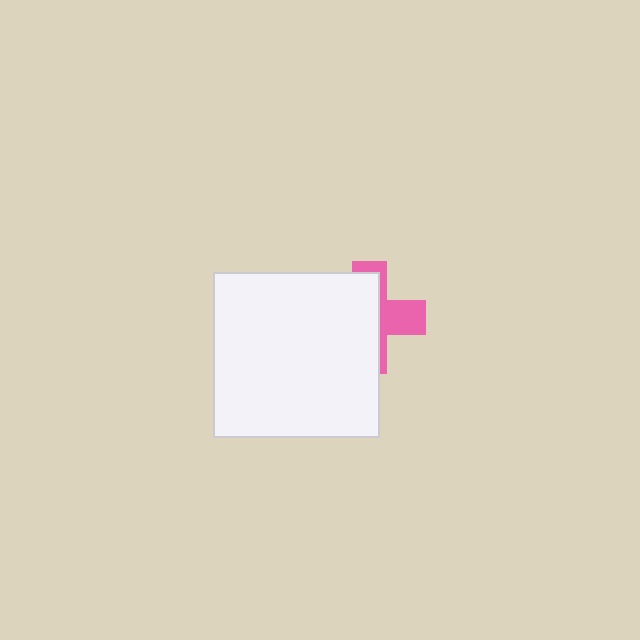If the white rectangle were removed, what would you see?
You would see the complete pink cross.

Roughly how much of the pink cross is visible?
A small part of it is visible (roughly 38%).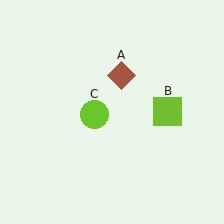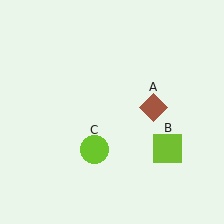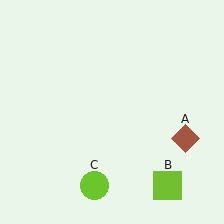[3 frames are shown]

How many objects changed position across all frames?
3 objects changed position: brown diamond (object A), lime square (object B), lime circle (object C).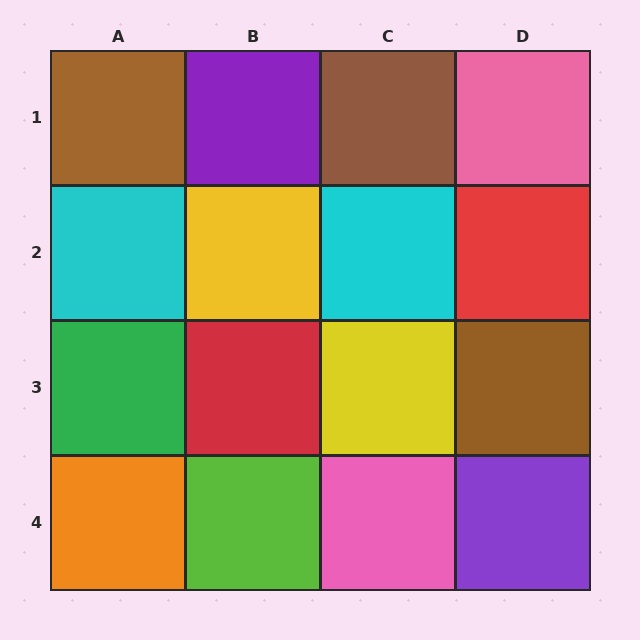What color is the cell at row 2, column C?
Cyan.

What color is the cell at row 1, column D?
Pink.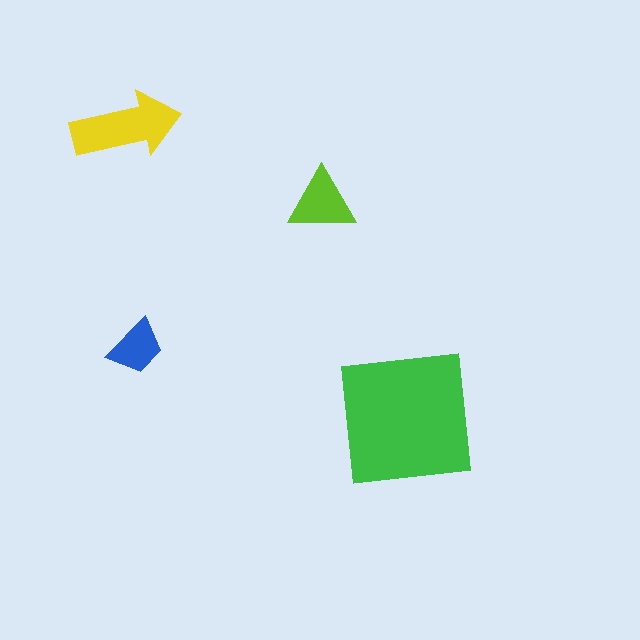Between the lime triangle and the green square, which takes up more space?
The green square.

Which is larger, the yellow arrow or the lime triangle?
The yellow arrow.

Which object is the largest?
The green square.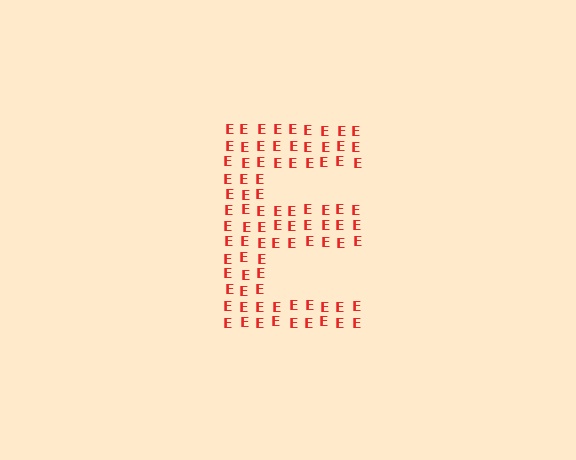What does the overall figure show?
The overall figure shows the letter E.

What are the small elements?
The small elements are letter E's.